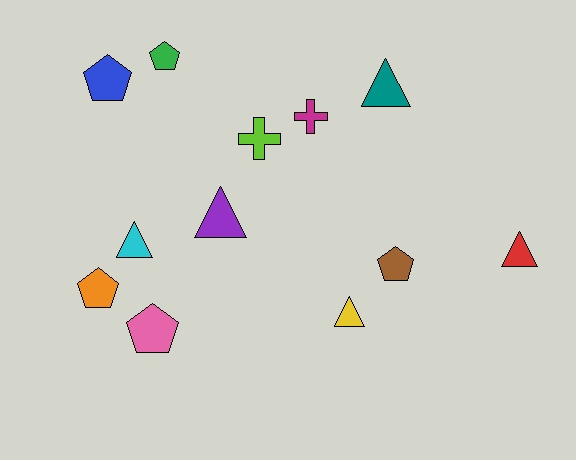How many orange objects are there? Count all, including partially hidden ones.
There is 1 orange object.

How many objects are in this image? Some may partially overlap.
There are 12 objects.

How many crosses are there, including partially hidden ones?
There are 2 crosses.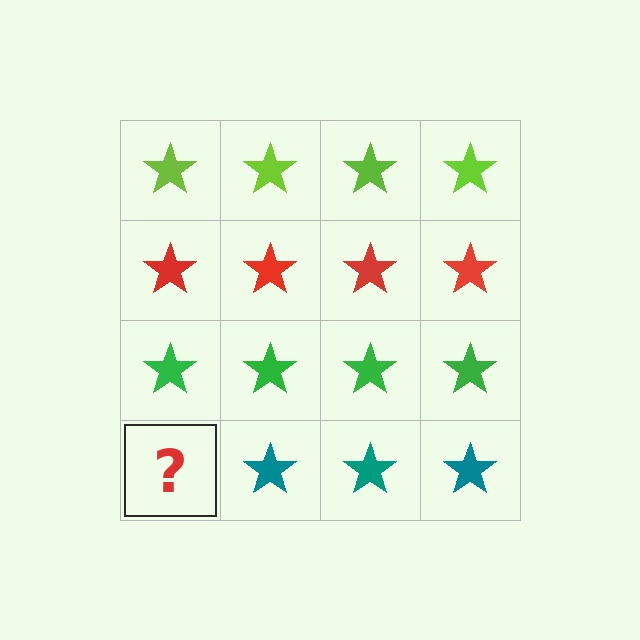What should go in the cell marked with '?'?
The missing cell should contain a teal star.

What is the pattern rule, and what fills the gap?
The rule is that each row has a consistent color. The gap should be filled with a teal star.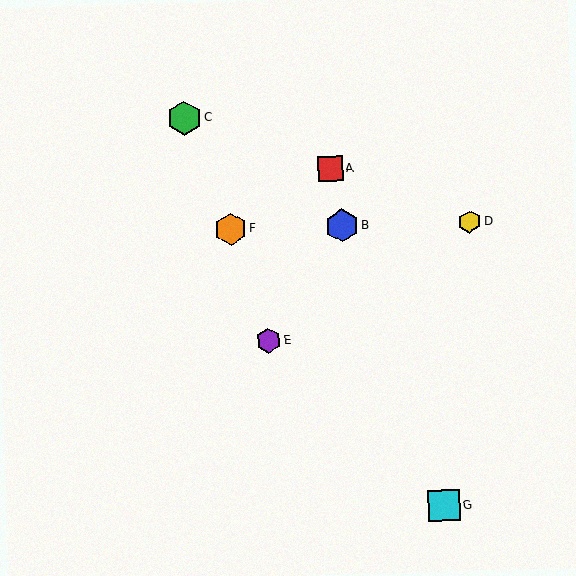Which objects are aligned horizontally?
Objects B, D, F are aligned horizontally.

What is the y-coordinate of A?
Object A is at y≈169.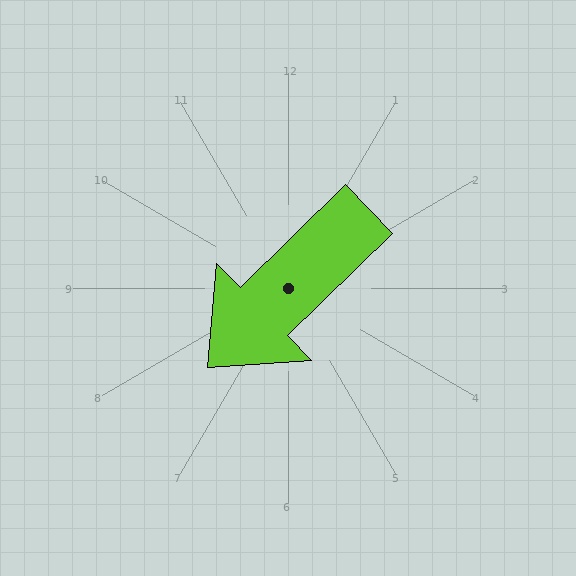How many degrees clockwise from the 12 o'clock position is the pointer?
Approximately 226 degrees.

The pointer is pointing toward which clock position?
Roughly 8 o'clock.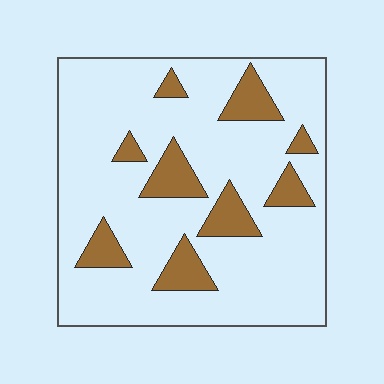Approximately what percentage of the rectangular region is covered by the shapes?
Approximately 15%.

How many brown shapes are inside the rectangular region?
9.